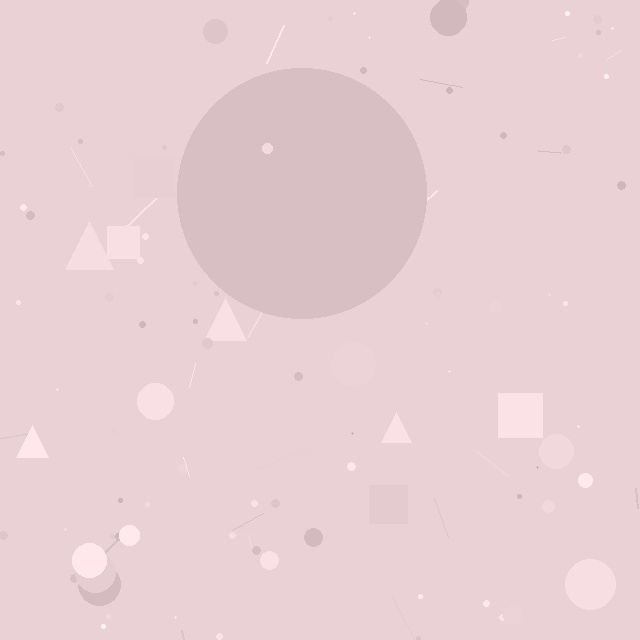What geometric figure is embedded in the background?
A circle is embedded in the background.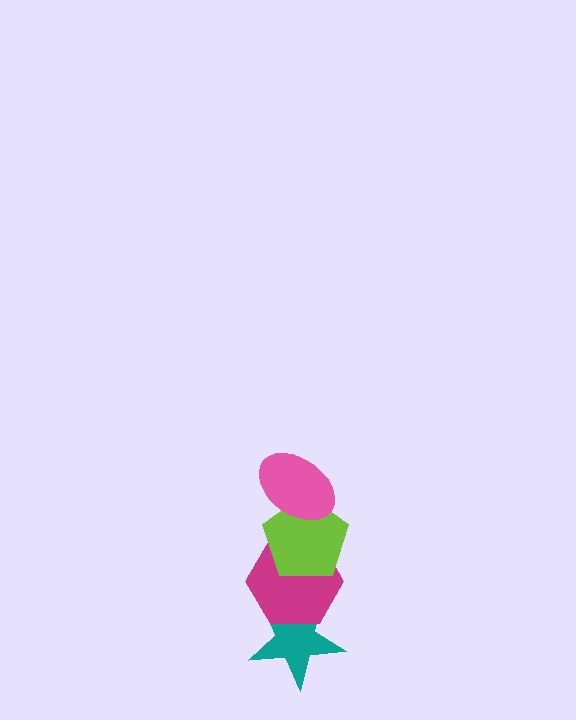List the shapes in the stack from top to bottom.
From top to bottom: the pink ellipse, the lime pentagon, the magenta hexagon, the teal star.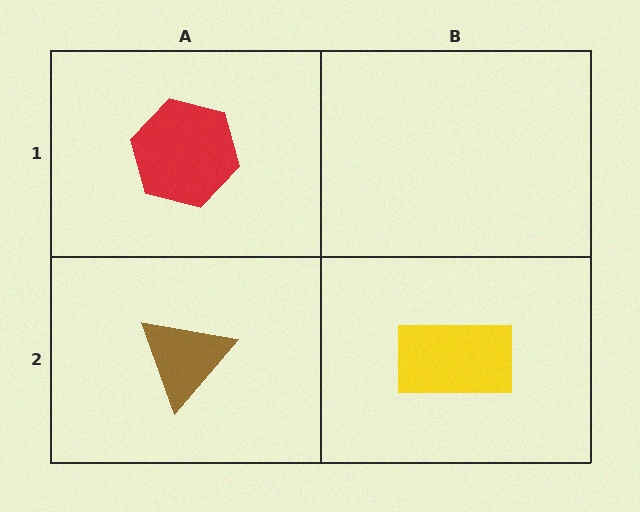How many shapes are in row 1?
1 shape.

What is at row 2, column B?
A yellow rectangle.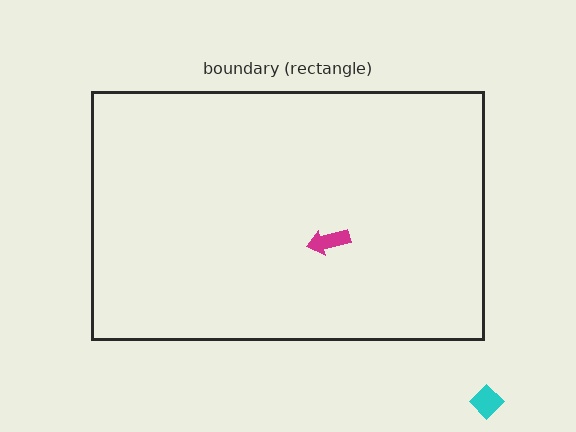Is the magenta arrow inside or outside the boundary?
Inside.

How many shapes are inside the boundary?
1 inside, 1 outside.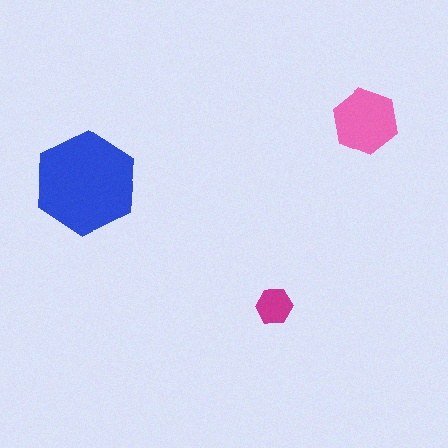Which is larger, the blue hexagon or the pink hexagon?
The blue one.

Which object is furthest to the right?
The pink hexagon is rightmost.